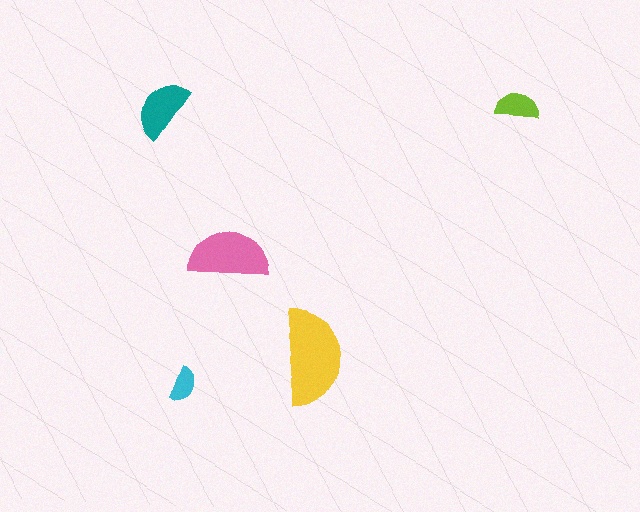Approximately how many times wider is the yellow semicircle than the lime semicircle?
About 2 times wider.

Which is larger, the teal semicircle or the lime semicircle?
The teal one.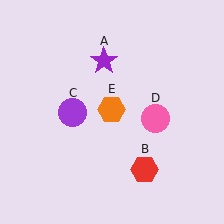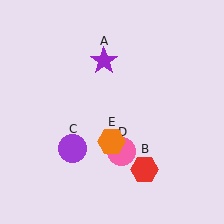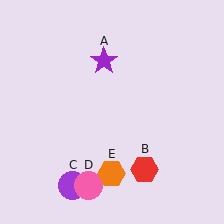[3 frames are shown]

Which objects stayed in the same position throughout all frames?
Purple star (object A) and red hexagon (object B) remained stationary.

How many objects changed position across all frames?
3 objects changed position: purple circle (object C), pink circle (object D), orange hexagon (object E).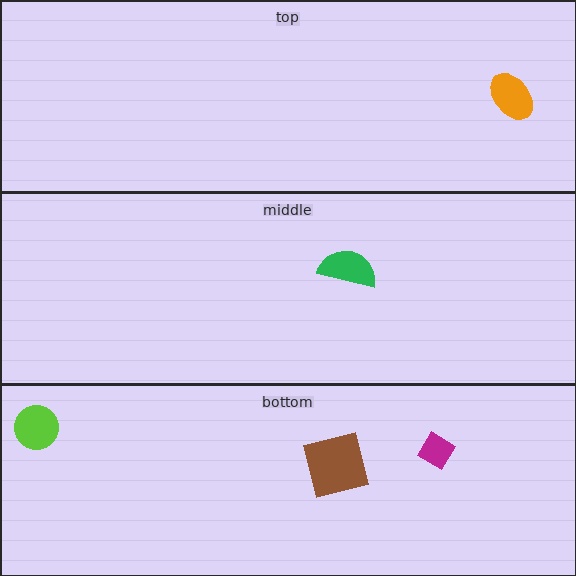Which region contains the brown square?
The bottom region.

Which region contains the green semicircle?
The middle region.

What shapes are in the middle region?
The green semicircle.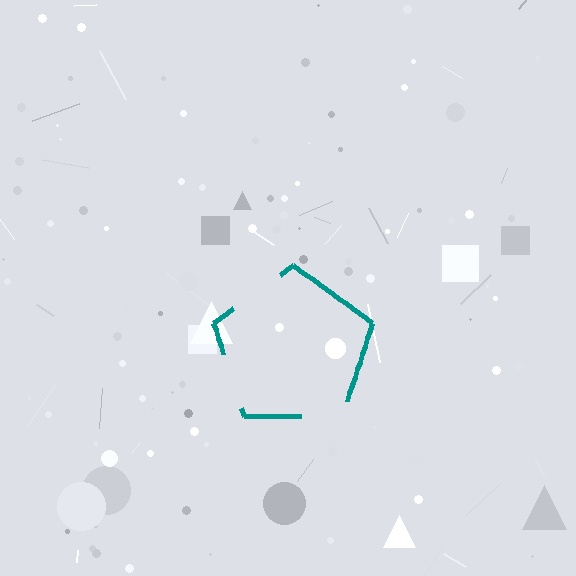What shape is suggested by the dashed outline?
The dashed outline suggests a pentagon.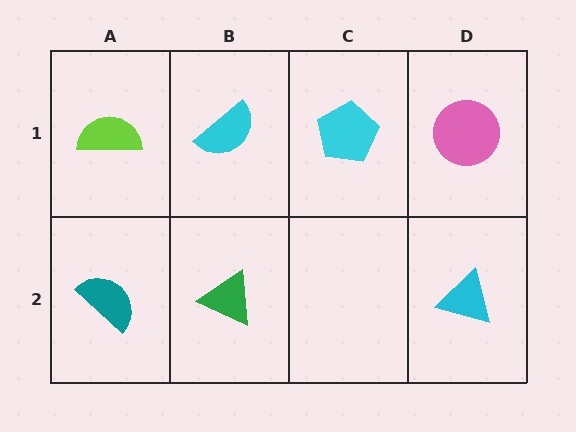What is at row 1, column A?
A lime semicircle.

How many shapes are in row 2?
3 shapes.